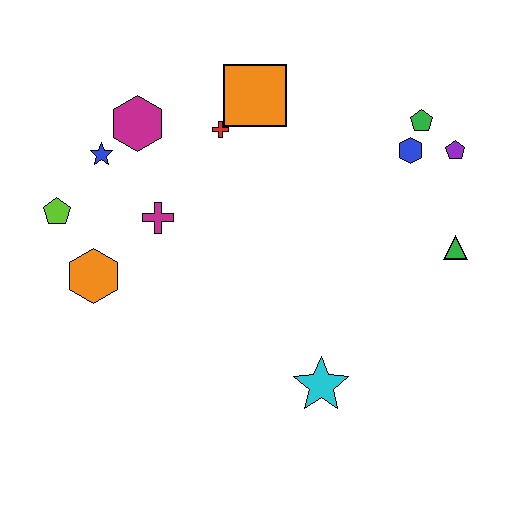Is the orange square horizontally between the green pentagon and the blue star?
Yes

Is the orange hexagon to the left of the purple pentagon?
Yes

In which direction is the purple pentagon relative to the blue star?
The purple pentagon is to the right of the blue star.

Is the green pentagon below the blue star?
No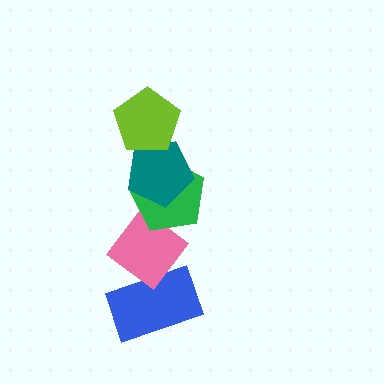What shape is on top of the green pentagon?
The teal pentagon is on top of the green pentagon.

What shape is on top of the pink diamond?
The green pentagon is on top of the pink diamond.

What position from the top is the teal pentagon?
The teal pentagon is 2nd from the top.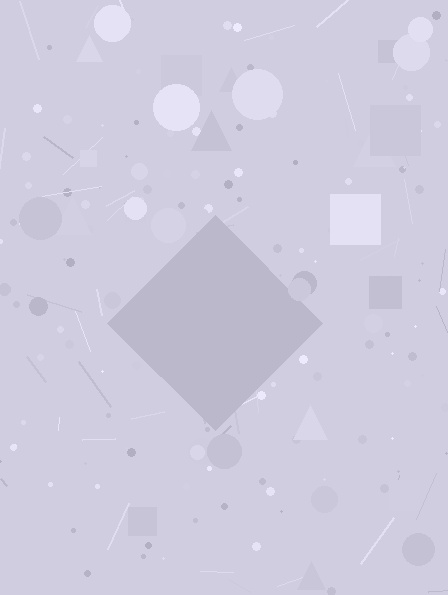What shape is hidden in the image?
A diamond is hidden in the image.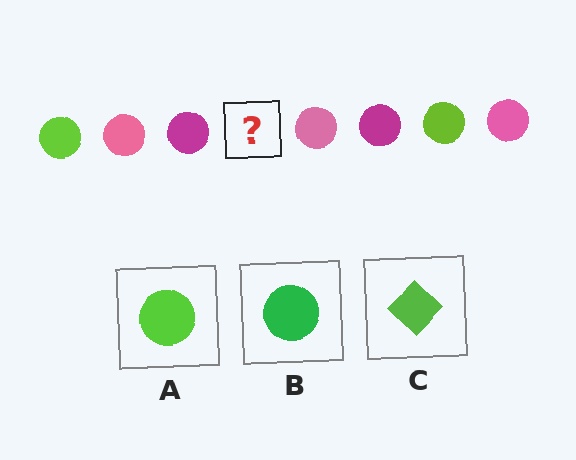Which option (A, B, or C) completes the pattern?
A.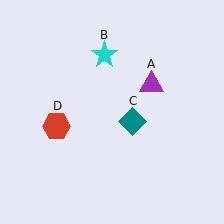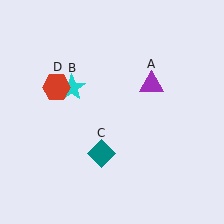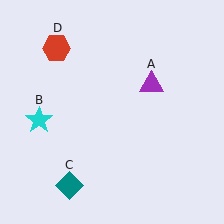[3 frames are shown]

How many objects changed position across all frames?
3 objects changed position: cyan star (object B), teal diamond (object C), red hexagon (object D).